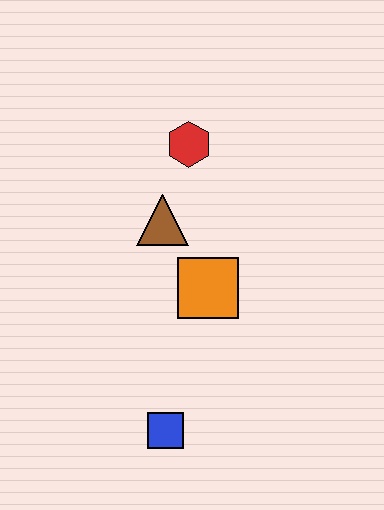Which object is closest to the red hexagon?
The brown triangle is closest to the red hexagon.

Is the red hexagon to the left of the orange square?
Yes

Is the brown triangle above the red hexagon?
No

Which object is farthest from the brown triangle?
The blue square is farthest from the brown triangle.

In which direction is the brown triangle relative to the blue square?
The brown triangle is above the blue square.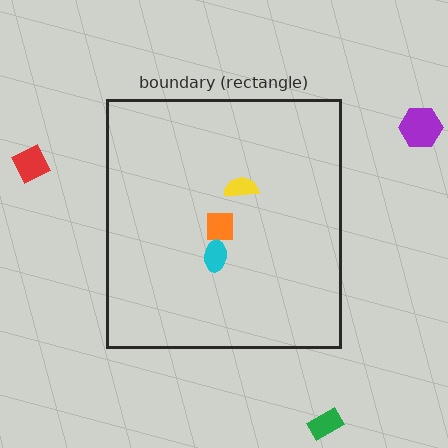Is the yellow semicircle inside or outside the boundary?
Inside.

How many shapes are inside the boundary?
3 inside, 3 outside.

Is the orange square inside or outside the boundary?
Inside.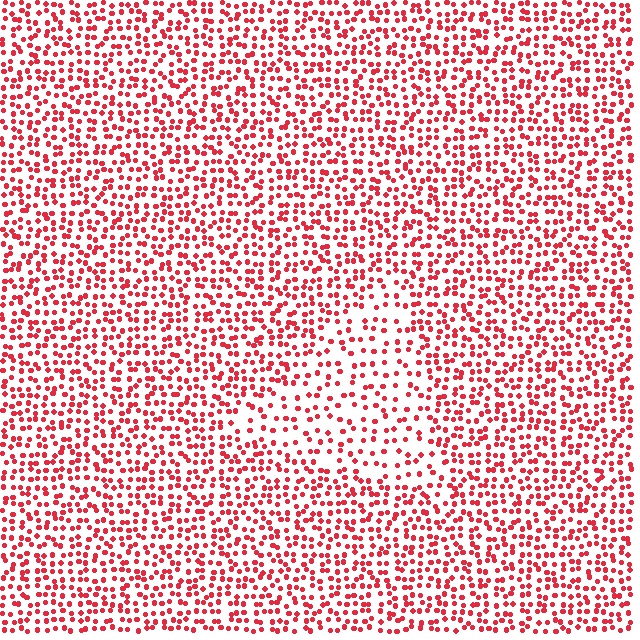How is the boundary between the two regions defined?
The boundary is defined by a change in element density (approximately 1.8x ratio). All elements are the same color, size, and shape.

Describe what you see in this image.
The image contains small red elements arranged at two different densities. A triangle-shaped region is visible where the elements are less densely packed than the surrounding area.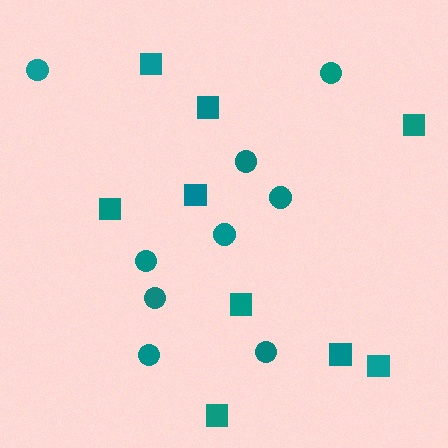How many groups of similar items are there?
There are 2 groups: one group of circles (9) and one group of squares (9).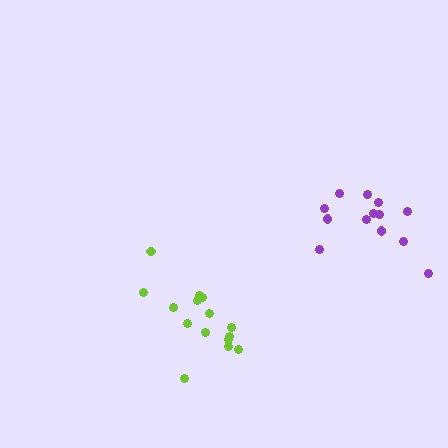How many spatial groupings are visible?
There are 2 spatial groupings.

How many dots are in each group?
Group 1: 13 dots, Group 2: 15 dots (28 total).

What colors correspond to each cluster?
The clusters are colored: purple, lime.